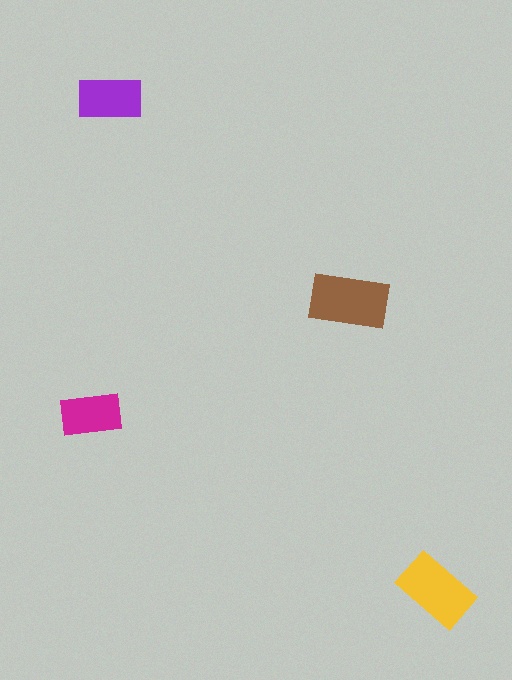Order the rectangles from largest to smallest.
the brown one, the yellow one, the purple one, the magenta one.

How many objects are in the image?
There are 4 objects in the image.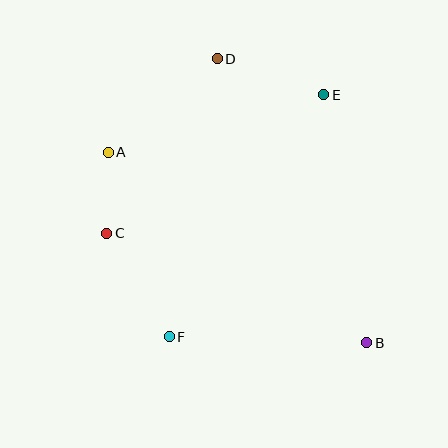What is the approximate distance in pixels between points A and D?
The distance between A and D is approximately 144 pixels.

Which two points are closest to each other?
Points A and C are closest to each other.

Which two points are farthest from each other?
Points A and B are farthest from each other.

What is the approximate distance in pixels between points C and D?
The distance between C and D is approximately 207 pixels.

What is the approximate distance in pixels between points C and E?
The distance between C and E is approximately 258 pixels.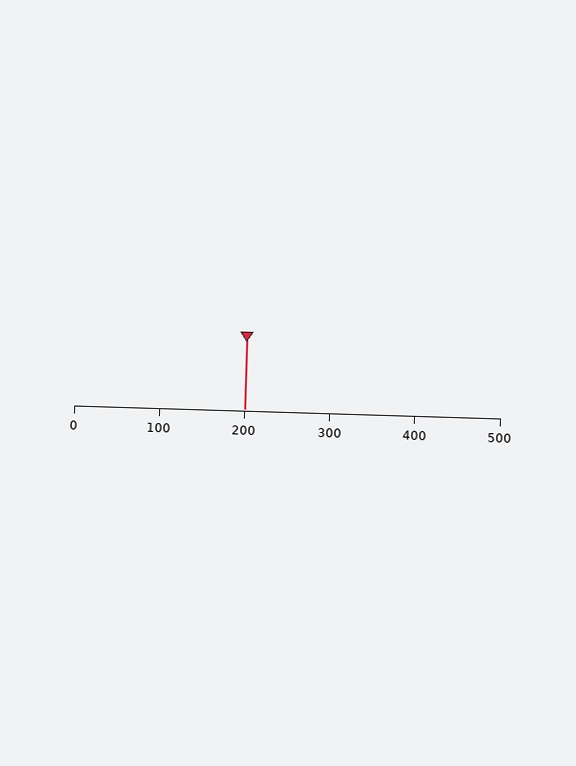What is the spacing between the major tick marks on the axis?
The major ticks are spaced 100 apart.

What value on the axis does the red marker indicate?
The marker indicates approximately 200.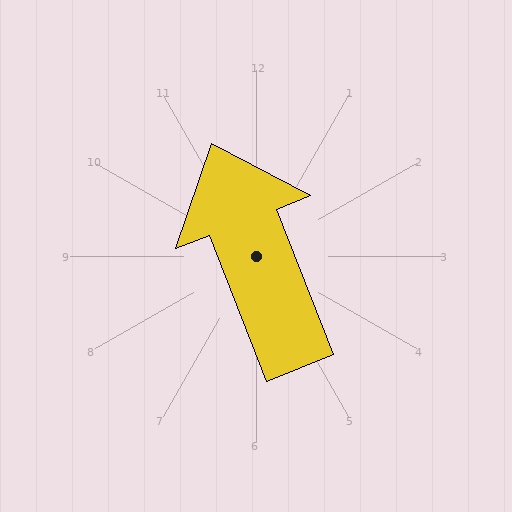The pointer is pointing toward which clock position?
Roughly 11 o'clock.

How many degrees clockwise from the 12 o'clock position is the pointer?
Approximately 339 degrees.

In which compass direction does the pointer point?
North.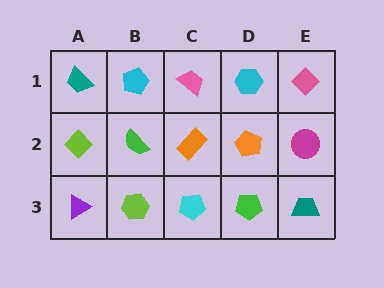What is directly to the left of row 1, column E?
A cyan hexagon.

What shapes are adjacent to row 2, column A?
A teal trapezoid (row 1, column A), a purple triangle (row 3, column A), a green semicircle (row 2, column B).